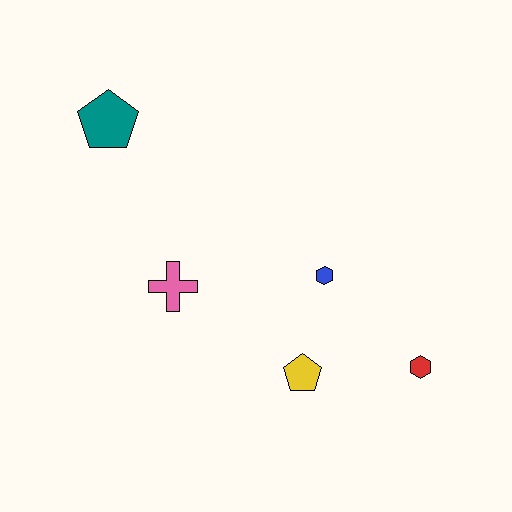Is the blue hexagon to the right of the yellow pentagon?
Yes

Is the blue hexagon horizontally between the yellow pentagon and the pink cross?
No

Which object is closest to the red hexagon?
The yellow pentagon is closest to the red hexagon.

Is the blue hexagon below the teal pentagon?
Yes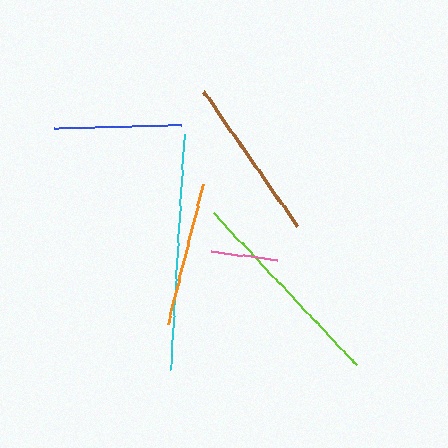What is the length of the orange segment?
The orange segment is approximately 144 pixels long.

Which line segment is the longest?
The cyan line is the longest at approximately 235 pixels.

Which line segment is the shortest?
The pink line is the shortest at approximately 66 pixels.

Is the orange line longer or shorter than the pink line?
The orange line is longer than the pink line.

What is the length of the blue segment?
The blue segment is approximately 127 pixels long.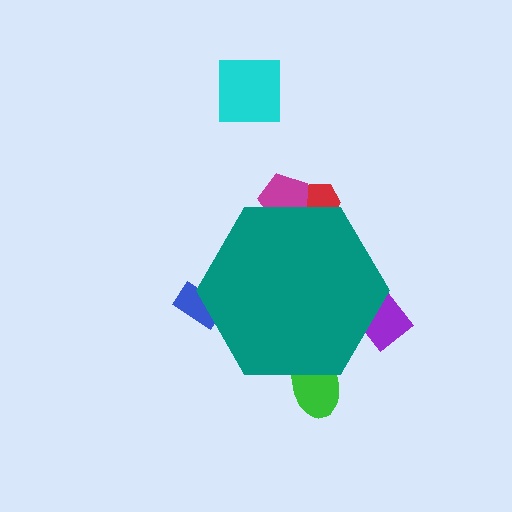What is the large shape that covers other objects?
A teal hexagon.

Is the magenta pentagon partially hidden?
Yes, the magenta pentagon is partially hidden behind the teal hexagon.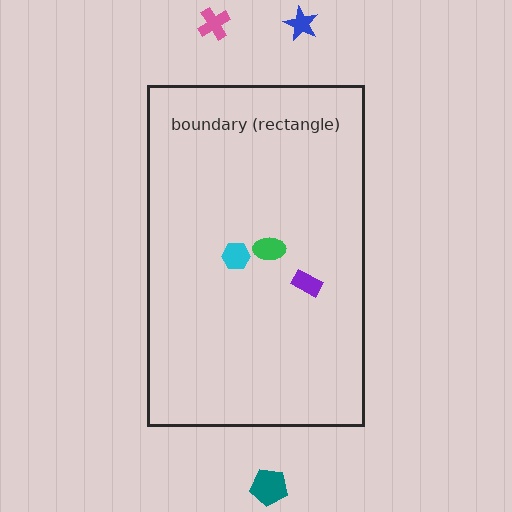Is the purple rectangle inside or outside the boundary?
Inside.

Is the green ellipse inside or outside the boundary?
Inside.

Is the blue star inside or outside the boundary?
Outside.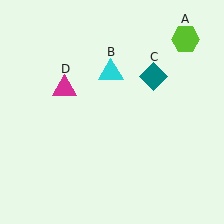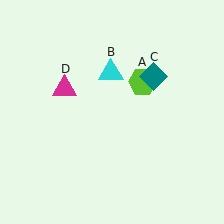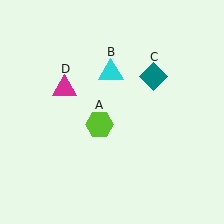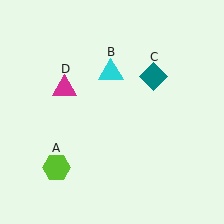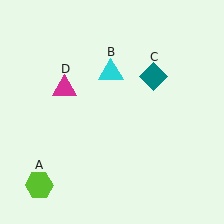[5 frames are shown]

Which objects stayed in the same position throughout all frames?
Cyan triangle (object B) and teal diamond (object C) and magenta triangle (object D) remained stationary.